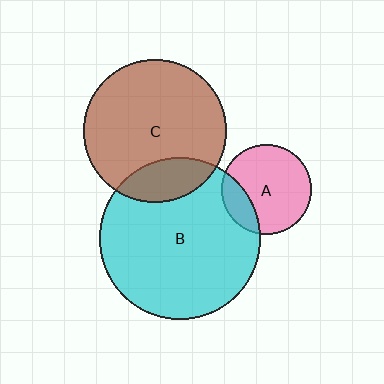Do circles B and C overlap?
Yes.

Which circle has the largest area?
Circle B (cyan).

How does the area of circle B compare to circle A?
Approximately 3.2 times.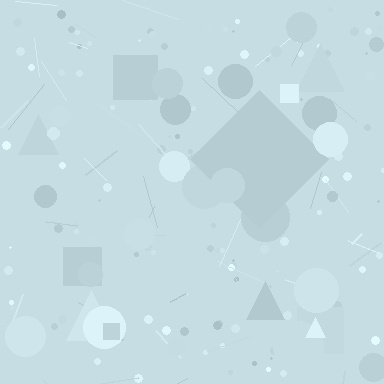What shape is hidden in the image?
A diamond is hidden in the image.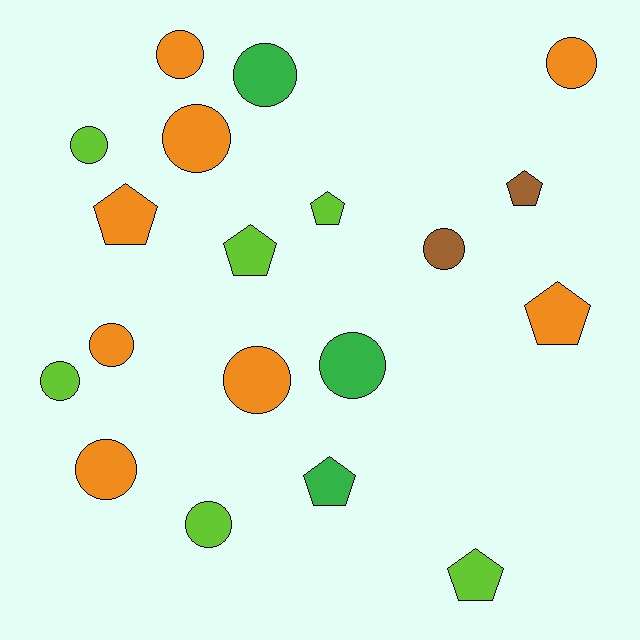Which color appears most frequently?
Orange, with 8 objects.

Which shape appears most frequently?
Circle, with 12 objects.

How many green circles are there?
There are 2 green circles.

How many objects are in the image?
There are 19 objects.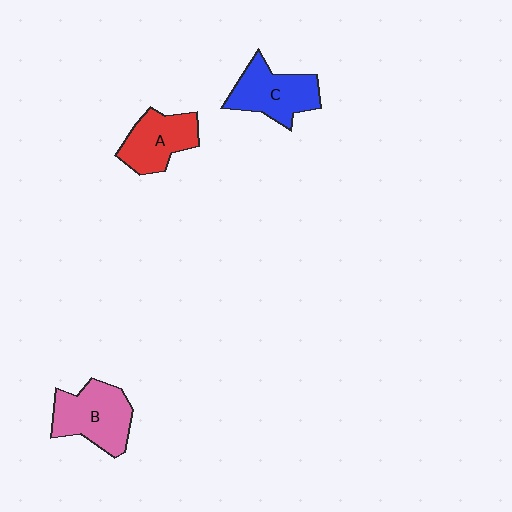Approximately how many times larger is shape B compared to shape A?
Approximately 1.2 times.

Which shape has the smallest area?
Shape A (red).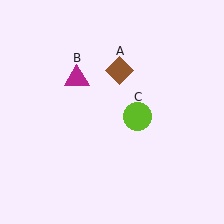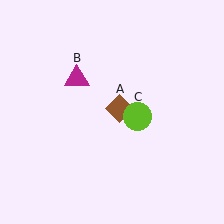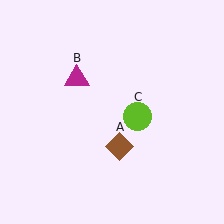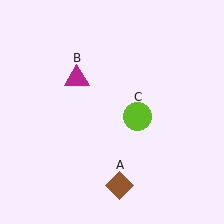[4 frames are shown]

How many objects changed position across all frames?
1 object changed position: brown diamond (object A).